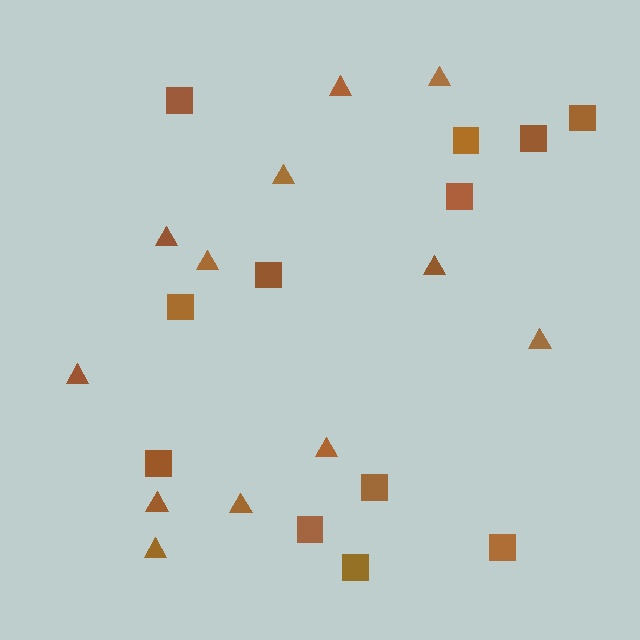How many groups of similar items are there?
There are 2 groups: one group of triangles (12) and one group of squares (12).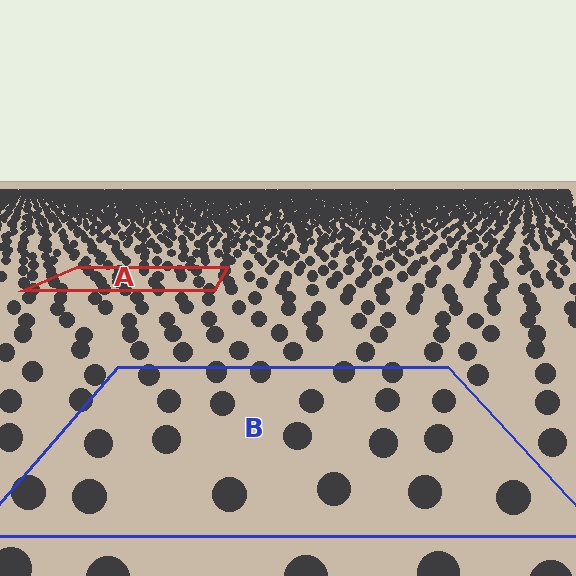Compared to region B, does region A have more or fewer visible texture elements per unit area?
Region A has more texture elements per unit area — they are packed more densely because it is farther away.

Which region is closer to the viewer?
Region B is closer. The texture elements there are larger and more spread out.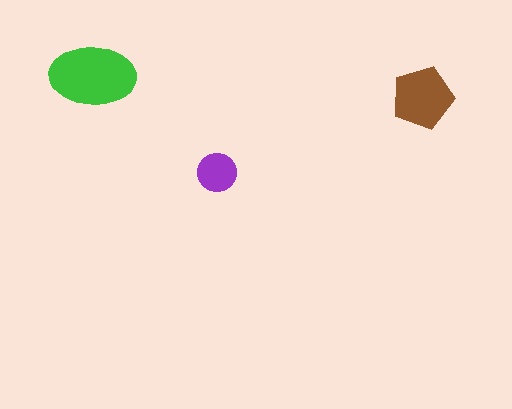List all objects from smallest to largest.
The purple circle, the brown pentagon, the green ellipse.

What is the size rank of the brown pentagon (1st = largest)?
2nd.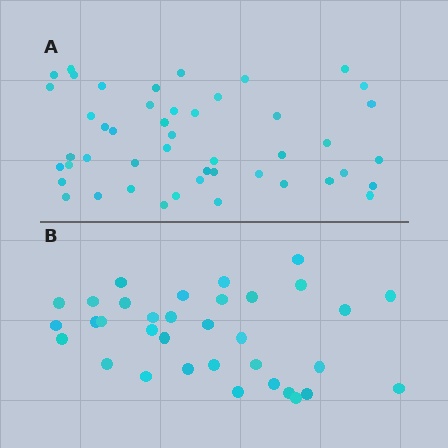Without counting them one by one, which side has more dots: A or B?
Region A (the top region) has more dots.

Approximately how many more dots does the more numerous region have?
Region A has approximately 15 more dots than region B.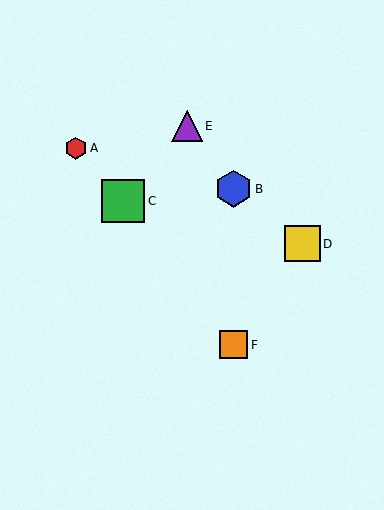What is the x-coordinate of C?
Object C is at x≈123.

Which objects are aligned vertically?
Objects B, F are aligned vertically.